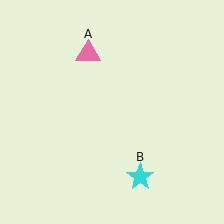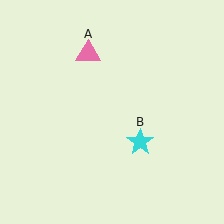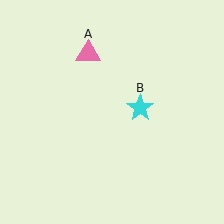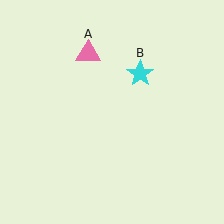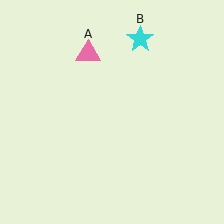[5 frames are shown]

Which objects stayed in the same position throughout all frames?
Pink triangle (object A) remained stationary.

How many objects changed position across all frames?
1 object changed position: cyan star (object B).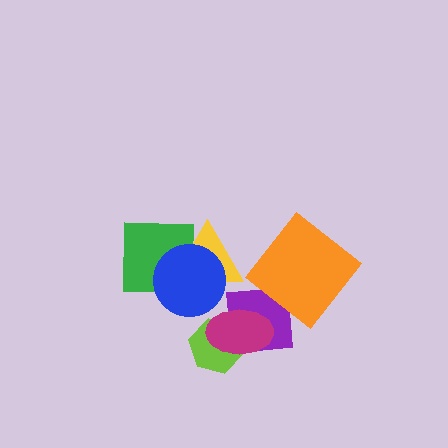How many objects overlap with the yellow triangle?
2 objects overlap with the yellow triangle.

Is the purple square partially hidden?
Yes, it is partially covered by another shape.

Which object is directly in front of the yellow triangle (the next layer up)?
The green square is directly in front of the yellow triangle.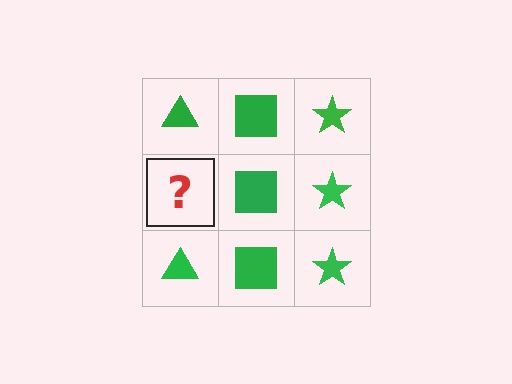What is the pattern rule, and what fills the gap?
The rule is that each column has a consistent shape. The gap should be filled with a green triangle.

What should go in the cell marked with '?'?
The missing cell should contain a green triangle.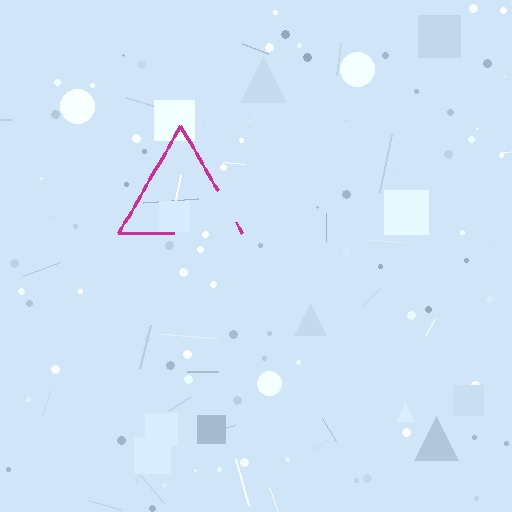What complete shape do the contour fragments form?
The contour fragments form a triangle.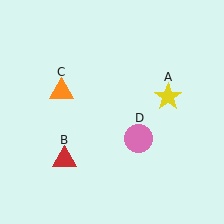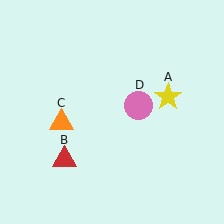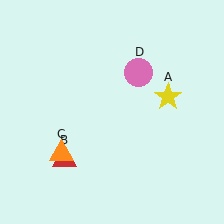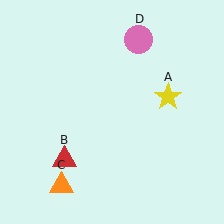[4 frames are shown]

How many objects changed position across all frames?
2 objects changed position: orange triangle (object C), pink circle (object D).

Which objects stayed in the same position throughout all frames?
Yellow star (object A) and red triangle (object B) remained stationary.